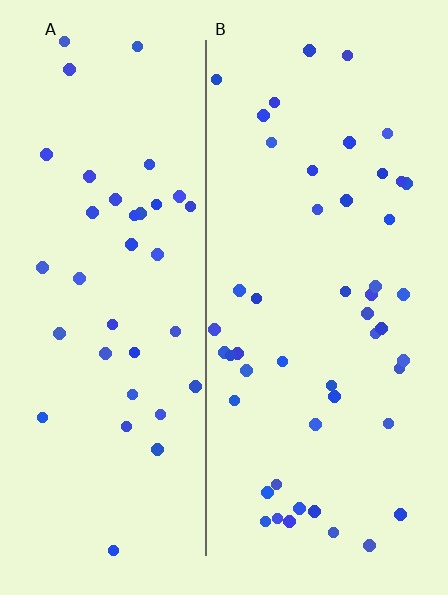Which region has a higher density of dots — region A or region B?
B (the right).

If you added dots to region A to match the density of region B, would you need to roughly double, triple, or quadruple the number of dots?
Approximately double.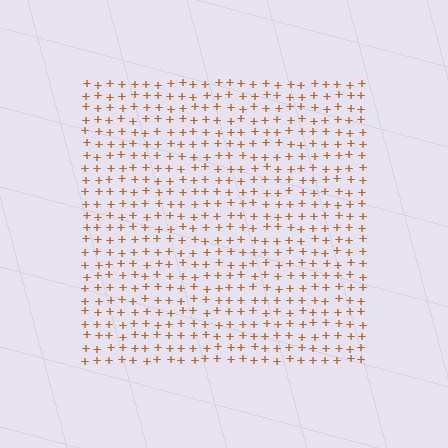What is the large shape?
The large shape is a square.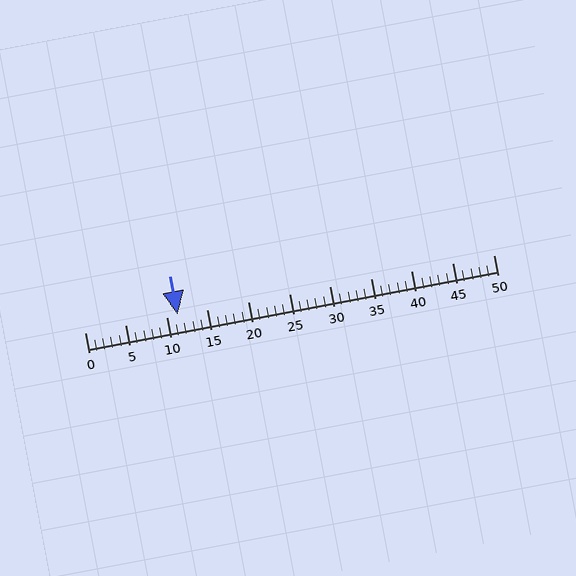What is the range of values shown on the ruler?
The ruler shows values from 0 to 50.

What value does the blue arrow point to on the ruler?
The blue arrow points to approximately 11.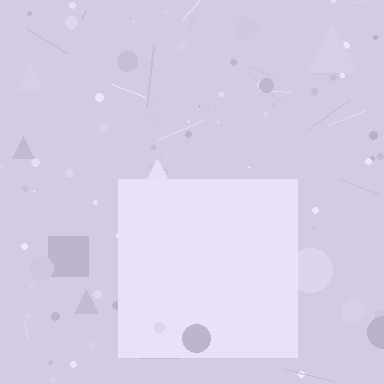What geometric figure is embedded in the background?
A square is embedded in the background.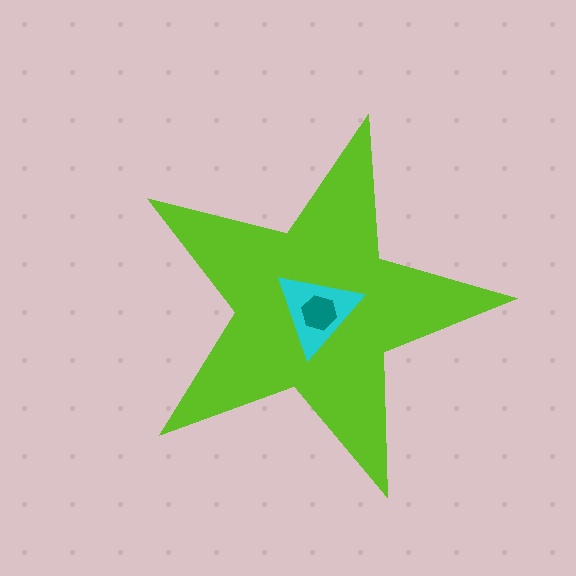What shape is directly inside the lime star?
The cyan triangle.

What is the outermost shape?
The lime star.